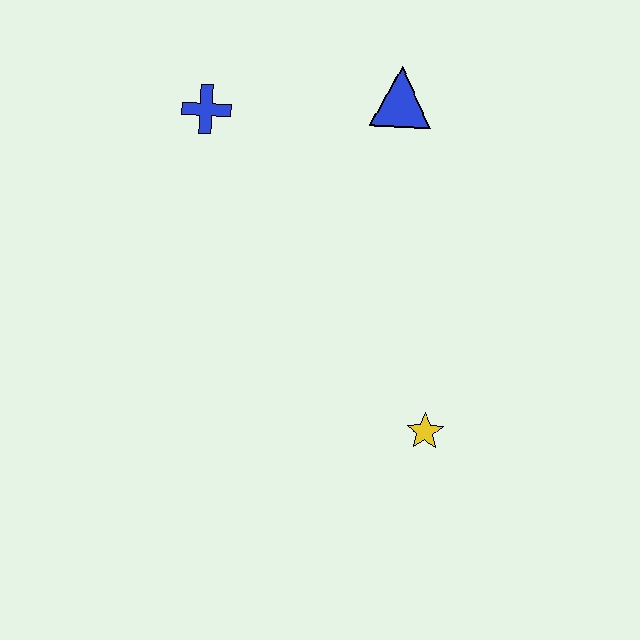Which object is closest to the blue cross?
The blue triangle is closest to the blue cross.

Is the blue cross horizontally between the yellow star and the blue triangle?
No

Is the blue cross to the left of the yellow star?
Yes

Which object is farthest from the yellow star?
The blue cross is farthest from the yellow star.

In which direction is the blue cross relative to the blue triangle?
The blue cross is to the left of the blue triangle.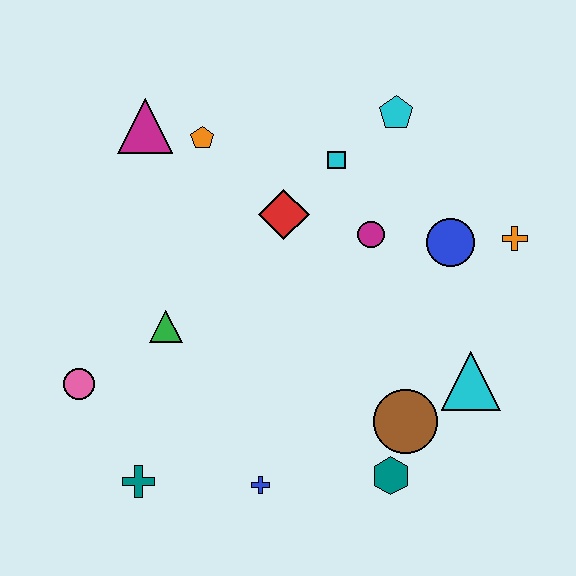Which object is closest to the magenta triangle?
The orange pentagon is closest to the magenta triangle.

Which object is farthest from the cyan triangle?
The magenta triangle is farthest from the cyan triangle.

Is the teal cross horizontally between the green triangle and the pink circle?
Yes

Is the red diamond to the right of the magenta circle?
No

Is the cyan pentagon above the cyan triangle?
Yes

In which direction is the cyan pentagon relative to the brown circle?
The cyan pentagon is above the brown circle.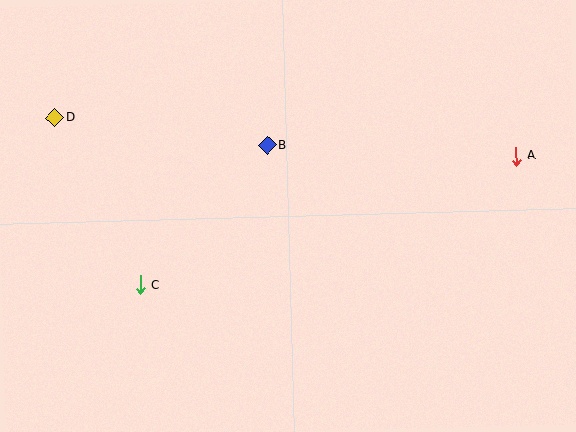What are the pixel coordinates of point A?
Point A is at (516, 156).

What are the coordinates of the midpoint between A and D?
The midpoint between A and D is at (285, 137).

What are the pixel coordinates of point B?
Point B is at (268, 145).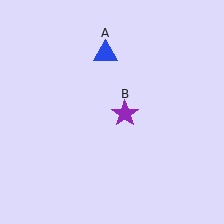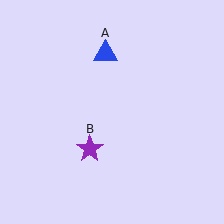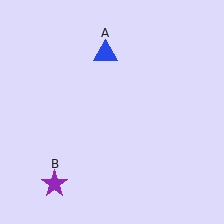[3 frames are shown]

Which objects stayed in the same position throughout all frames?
Blue triangle (object A) remained stationary.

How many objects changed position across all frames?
1 object changed position: purple star (object B).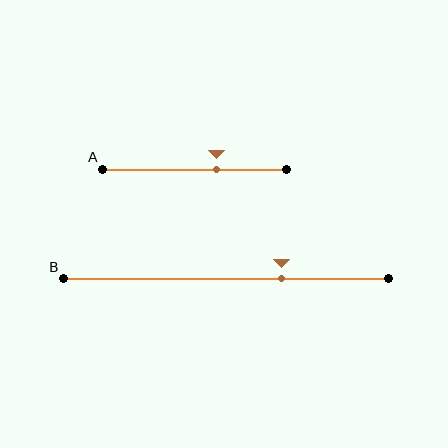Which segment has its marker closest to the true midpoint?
Segment A has its marker closest to the true midpoint.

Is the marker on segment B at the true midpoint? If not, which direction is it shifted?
No, the marker on segment B is shifted to the right by about 17% of the segment length.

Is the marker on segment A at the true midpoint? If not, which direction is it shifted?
No, the marker on segment A is shifted to the right by about 12% of the segment length.